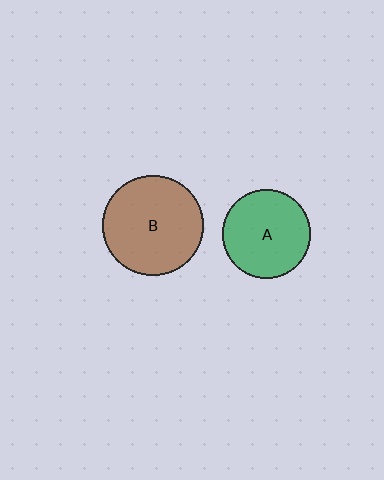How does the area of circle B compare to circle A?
Approximately 1.3 times.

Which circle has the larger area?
Circle B (brown).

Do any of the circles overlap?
No, none of the circles overlap.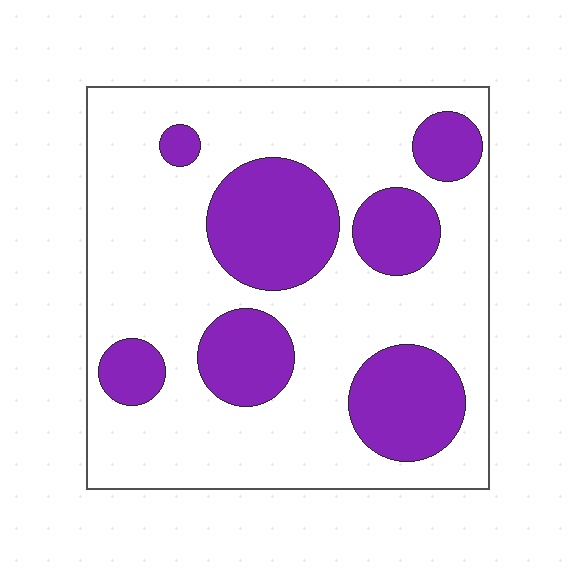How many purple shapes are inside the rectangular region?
7.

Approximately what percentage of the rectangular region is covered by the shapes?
Approximately 30%.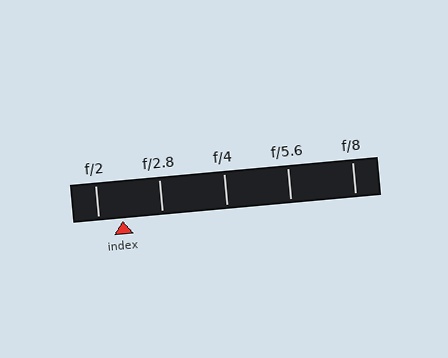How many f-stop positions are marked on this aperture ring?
There are 5 f-stop positions marked.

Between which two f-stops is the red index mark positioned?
The index mark is between f/2 and f/2.8.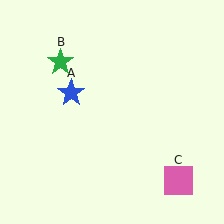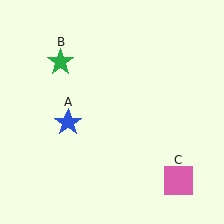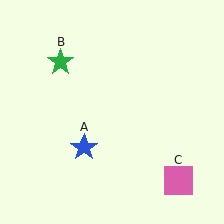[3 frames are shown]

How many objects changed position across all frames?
1 object changed position: blue star (object A).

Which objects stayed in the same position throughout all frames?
Green star (object B) and pink square (object C) remained stationary.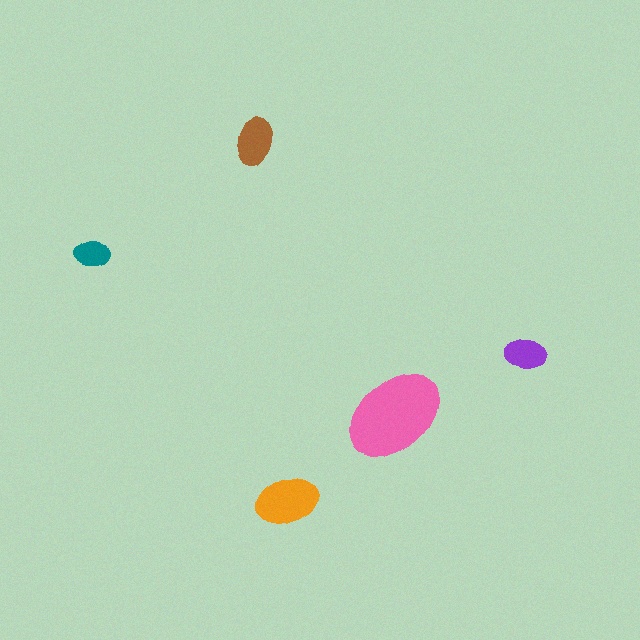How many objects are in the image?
There are 5 objects in the image.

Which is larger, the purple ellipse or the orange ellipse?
The orange one.